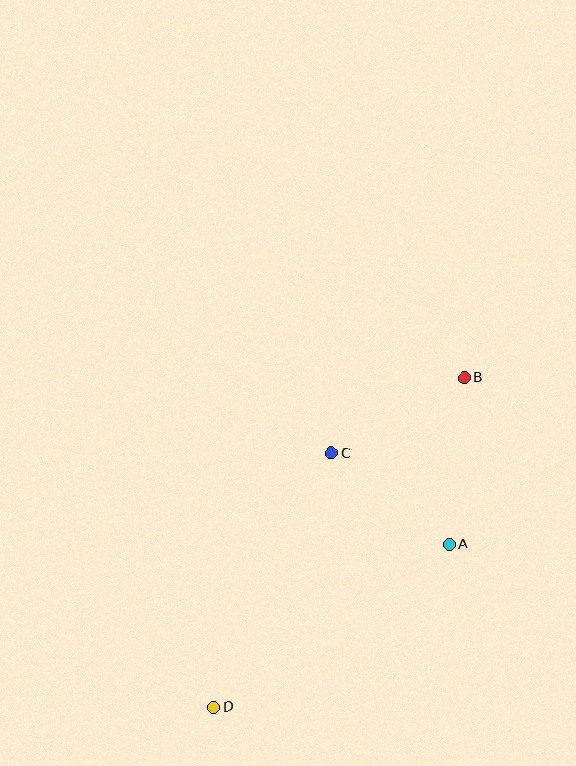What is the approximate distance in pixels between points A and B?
The distance between A and B is approximately 167 pixels.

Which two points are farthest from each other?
Points B and D are farthest from each other.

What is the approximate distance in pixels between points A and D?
The distance between A and D is approximately 286 pixels.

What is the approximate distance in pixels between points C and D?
The distance between C and D is approximately 280 pixels.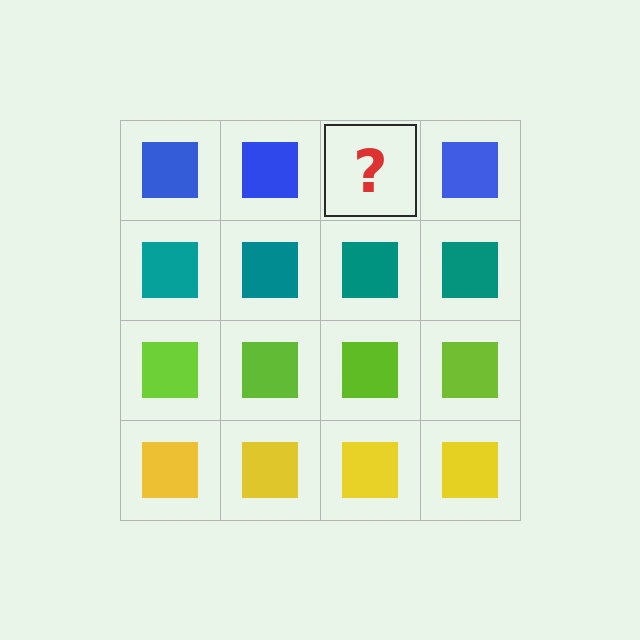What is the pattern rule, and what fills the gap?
The rule is that each row has a consistent color. The gap should be filled with a blue square.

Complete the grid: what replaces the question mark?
The question mark should be replaced with a blue square.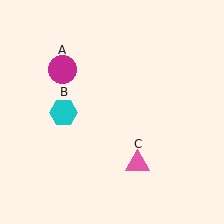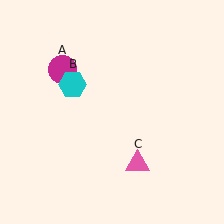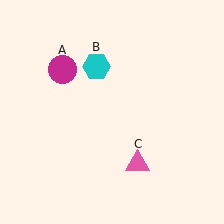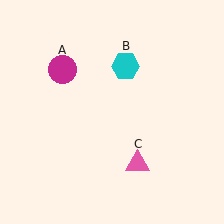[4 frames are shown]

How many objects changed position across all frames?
1 object changed position: cyan hexagon (object B).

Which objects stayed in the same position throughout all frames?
Magenta circle (object A) and pink triangle (object C) remained stationary.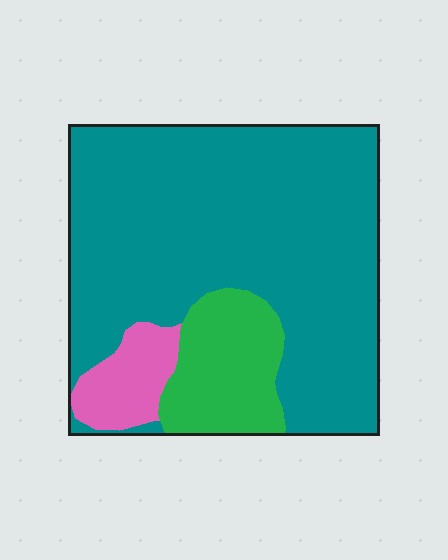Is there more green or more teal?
Teal.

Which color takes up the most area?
Teal, at roughly 75%.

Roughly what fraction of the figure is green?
Green covers about 15% of the figure.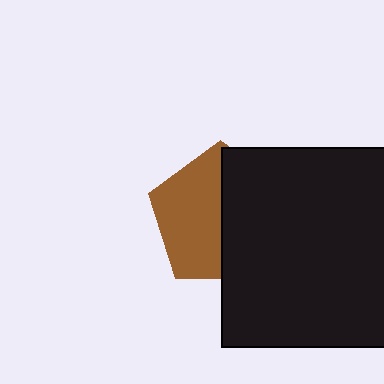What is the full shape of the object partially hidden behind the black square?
The partially hidden object is a brown pentagon.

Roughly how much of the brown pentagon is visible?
About half of it is visible (roughly 51%).